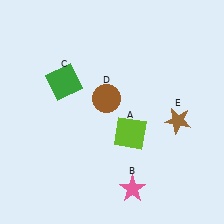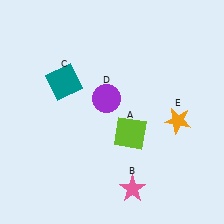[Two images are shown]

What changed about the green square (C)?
In Image 1, C is green. In Image 2, it changed to teal.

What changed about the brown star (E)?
In Image 1, E is brown. In Image 2, it changed to orange.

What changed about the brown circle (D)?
In Image 1, D is brown. In Image 2, it changed to purple.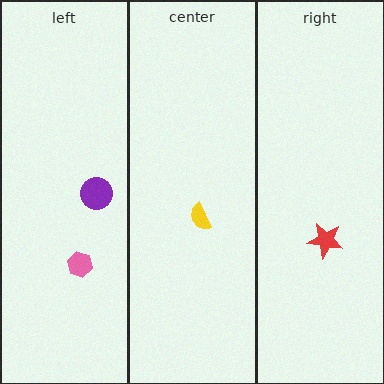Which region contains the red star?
The right region.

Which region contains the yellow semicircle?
The center region.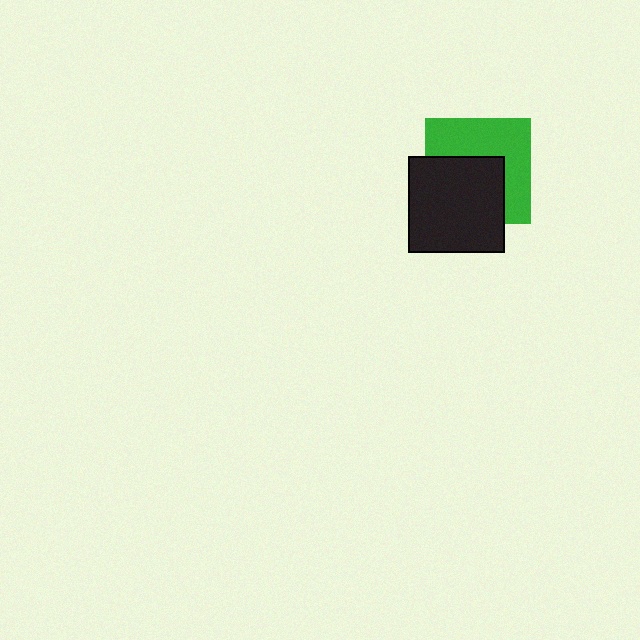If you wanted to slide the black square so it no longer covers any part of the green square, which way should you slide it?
Slide it toward the lower-left — that is the most direct way to separate the two shapes.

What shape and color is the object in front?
The object in front is a black square.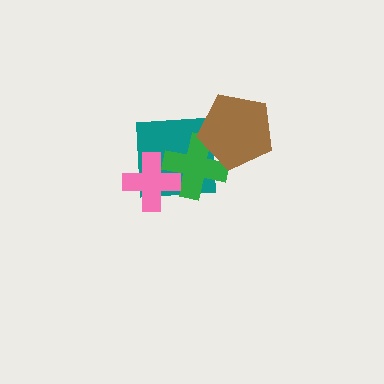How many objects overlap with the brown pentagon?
2 objects overlap with the brown pentagon.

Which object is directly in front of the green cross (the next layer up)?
The pink cross is directly in front of the green cross.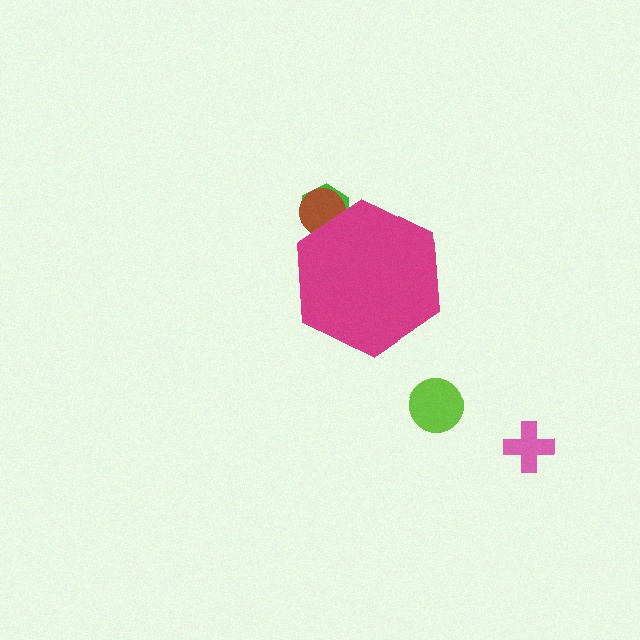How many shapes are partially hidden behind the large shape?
2 shapes are partially hidden.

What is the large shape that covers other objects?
A magenta hexagon.